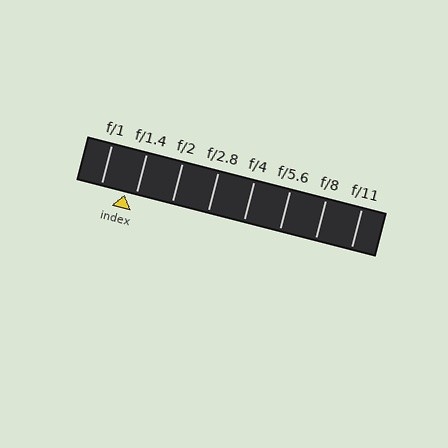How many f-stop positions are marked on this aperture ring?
There are 8 f-stop positions marked.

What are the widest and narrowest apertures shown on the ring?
The widest aperture shown is f/1 and the narrowest is f/11.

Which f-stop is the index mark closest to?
The index mark is closest to f/1.4.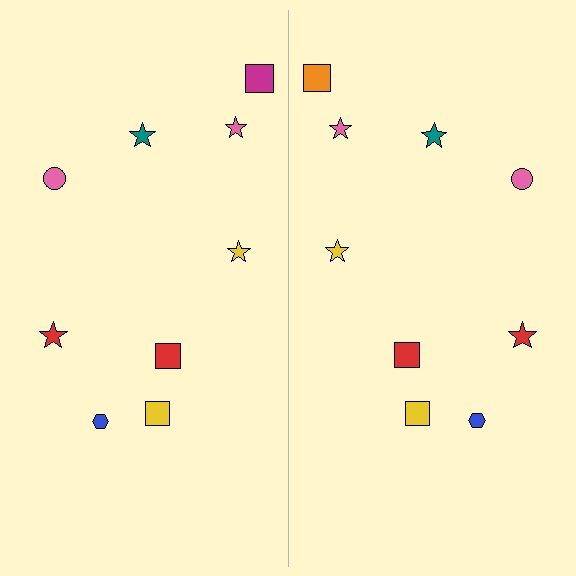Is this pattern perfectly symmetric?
No, the pattern is not perfectly symmetric. The orange square on the right side breaks the symmetry — its mirror counterpart is magenta.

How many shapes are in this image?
There are 18 shapes in this image.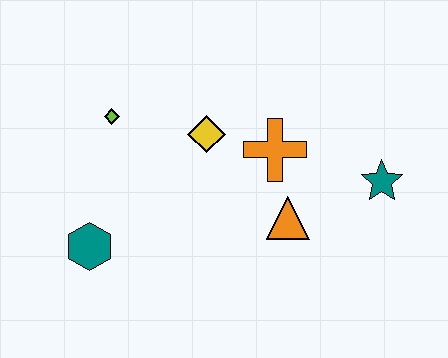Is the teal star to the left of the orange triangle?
No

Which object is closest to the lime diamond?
The yellow diamond is closest to the lime diamond.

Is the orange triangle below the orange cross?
Yes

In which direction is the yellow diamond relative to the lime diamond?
The yellow diamond is to the right of the lime diamond.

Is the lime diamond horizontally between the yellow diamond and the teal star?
No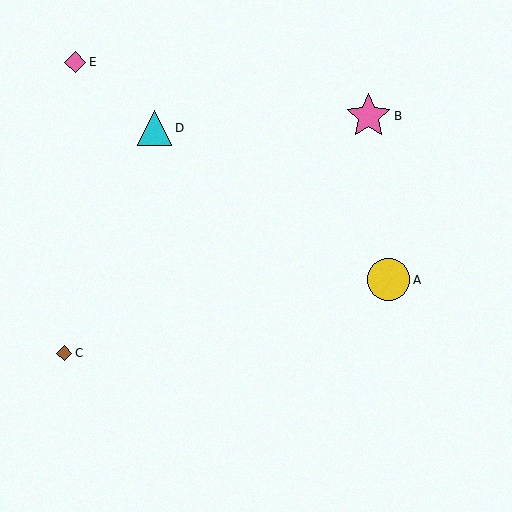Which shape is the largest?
The pink star (labeled B) is the largest.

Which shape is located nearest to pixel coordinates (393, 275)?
The yellow circle (labeled A) at (389, 280) is nearest to that location.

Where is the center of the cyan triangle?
The center of the cyan triangle is at (155, 128).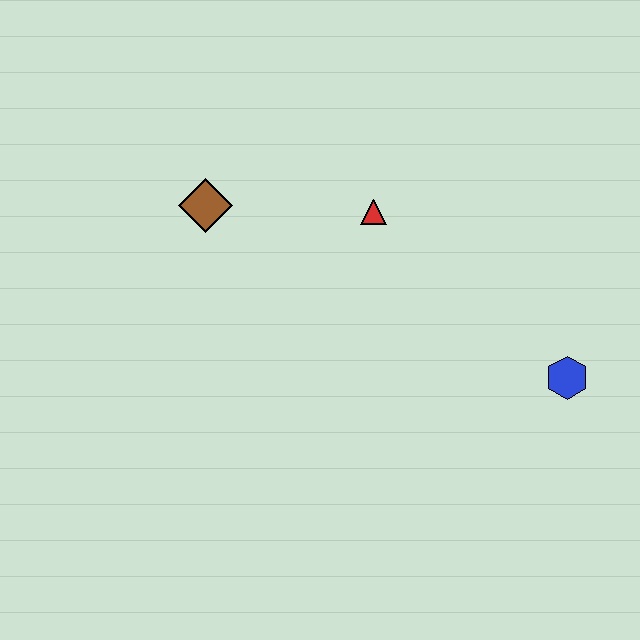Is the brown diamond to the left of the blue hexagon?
Yes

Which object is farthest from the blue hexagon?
The brown diamond is farthest from the blue hexagon.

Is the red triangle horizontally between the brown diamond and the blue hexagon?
Yes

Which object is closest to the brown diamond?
The red triangle is closest to the brown diamond.